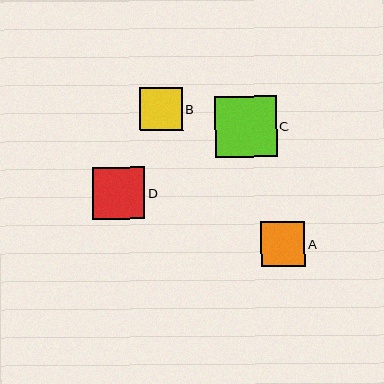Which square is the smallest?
Square B is the smallest with a size of approximately 43 pixels.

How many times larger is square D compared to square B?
Square D is approximately 1.2 times the size of square B.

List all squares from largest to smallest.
From largest to smallest: C, D, A, B.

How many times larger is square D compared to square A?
Square D is approximately 1.2 times the size of square A.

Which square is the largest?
Square C is the largest with a size of approximately 61 pixels.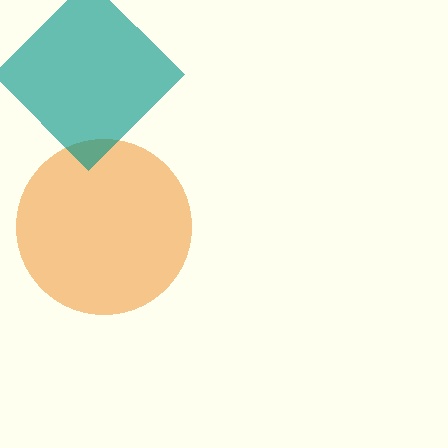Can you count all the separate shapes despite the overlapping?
Yes, there are 2 separate shapes.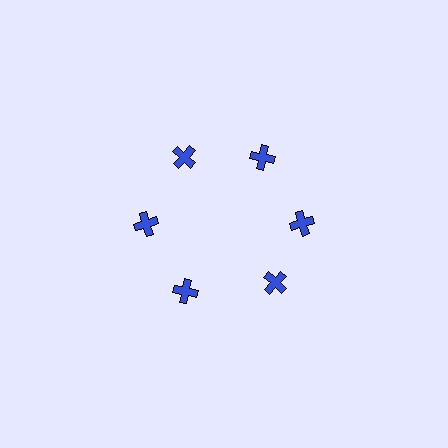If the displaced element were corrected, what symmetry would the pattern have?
It would have 6-fold rotational symmetry — the pattern would map onto itself every 60 degrees.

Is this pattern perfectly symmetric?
No. The 6 blue crosses are arranged in a ring, but one element near the 5 o'clock position is rotated out of alignment along the ring, breaking the 6-fold rotational symmetry.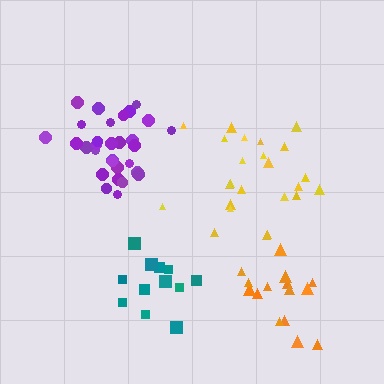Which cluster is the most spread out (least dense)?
Yellow.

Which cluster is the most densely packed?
Purple.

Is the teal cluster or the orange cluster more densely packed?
Orange.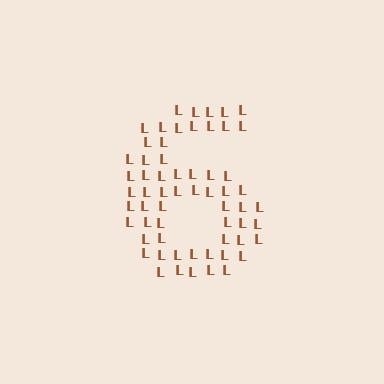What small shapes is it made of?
It is made of small letter L's.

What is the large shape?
The large shape is the digit 6.